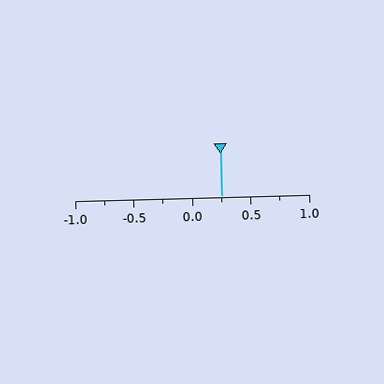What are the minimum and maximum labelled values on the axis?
The axis runs from -1.0 to 1.0.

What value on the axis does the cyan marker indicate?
The marker indicates approximately 0.25.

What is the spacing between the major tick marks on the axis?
The major ticks are spaced 0.5 apart.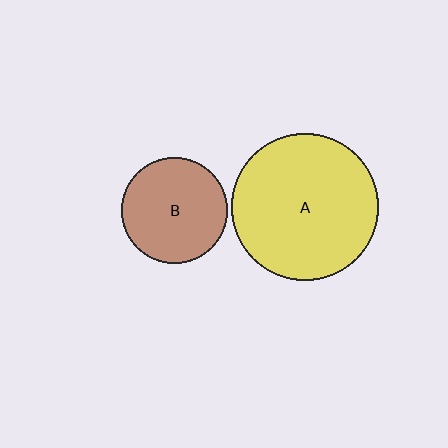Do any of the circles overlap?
No, none of the circles overlap.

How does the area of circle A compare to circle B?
Approximately 1.9 times.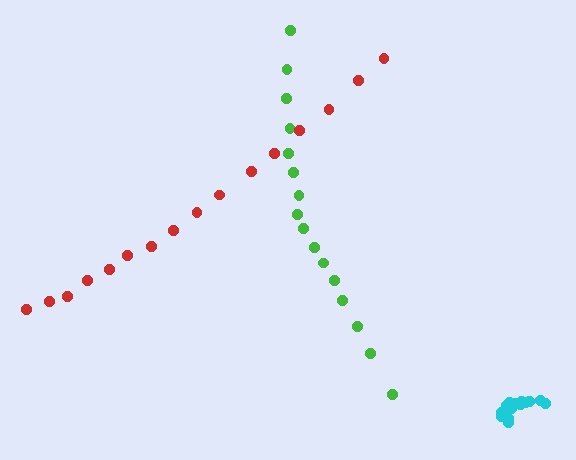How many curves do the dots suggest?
There are 3 distinct paths.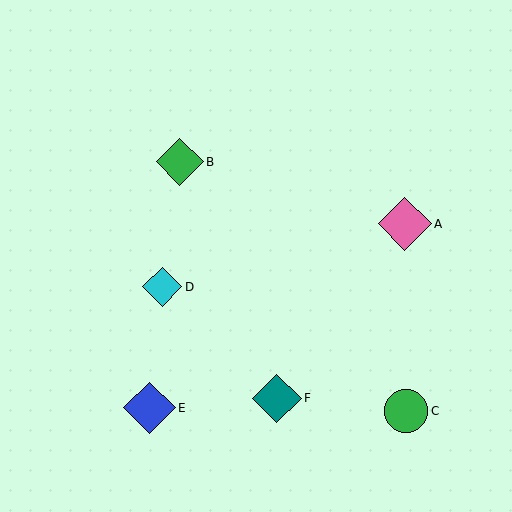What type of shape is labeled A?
Shape A is a pink diamond.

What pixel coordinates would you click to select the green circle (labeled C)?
Click at (406, 411) to select the green circle C.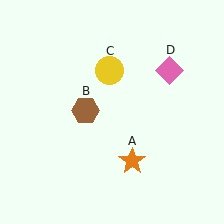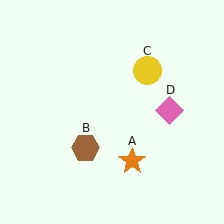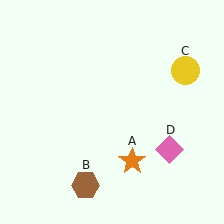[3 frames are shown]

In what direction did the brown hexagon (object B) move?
The brown hexagon (object B) moved down.